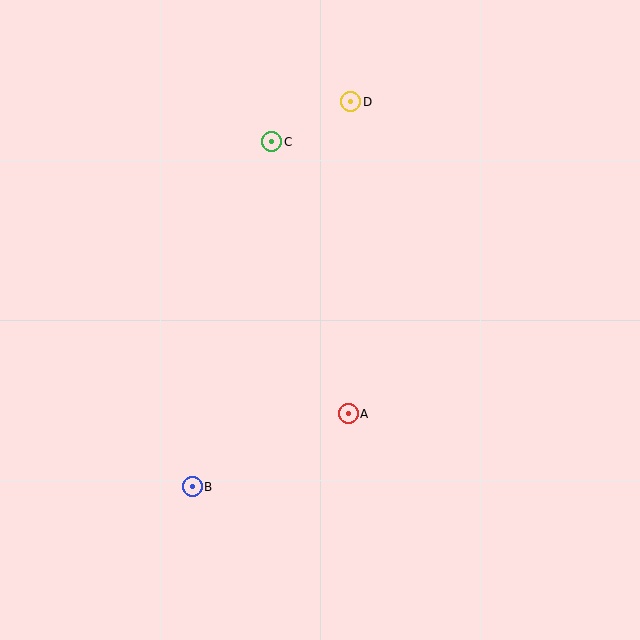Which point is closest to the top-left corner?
Point C is closest to the top-left corner.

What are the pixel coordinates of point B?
Point B is at (192, 487).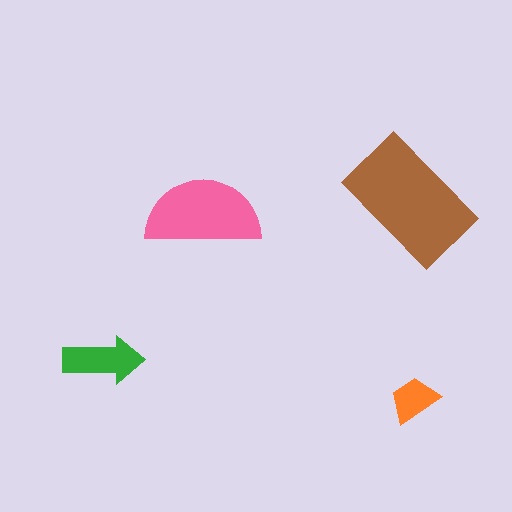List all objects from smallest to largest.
The orange trapezoid, the green arrow, the pink semicircle, the brown rectangle.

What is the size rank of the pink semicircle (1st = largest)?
2nd.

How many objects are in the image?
There are 4 objects in the image.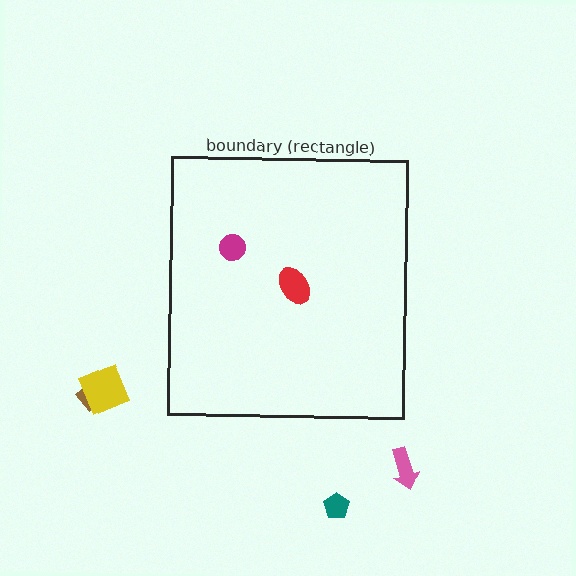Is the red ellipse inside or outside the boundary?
Inside.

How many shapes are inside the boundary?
2 inside, 4 outside.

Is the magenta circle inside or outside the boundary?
Inside.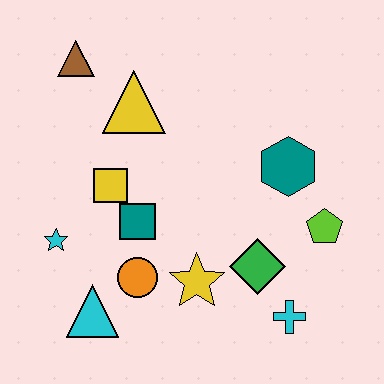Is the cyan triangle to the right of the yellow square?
No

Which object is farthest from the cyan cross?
The brown triangle is farthest from the cyan cross.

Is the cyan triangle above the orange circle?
No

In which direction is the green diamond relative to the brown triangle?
The green diamond is below the brown triangle.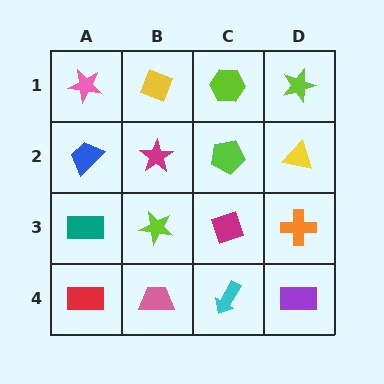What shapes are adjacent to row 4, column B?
A lime star (row 3, column B), a red rectangle (row 4, column A), a cyan arrow (row 4, column C).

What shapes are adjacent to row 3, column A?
A blue trapezoid (row 2, column A), a red rectangle (row 4, column A), a lime star (row 3, column B).